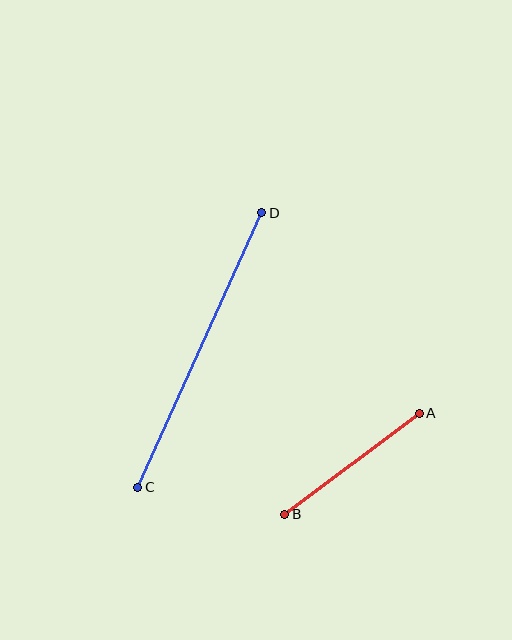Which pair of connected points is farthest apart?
Points C and D are farthest apart.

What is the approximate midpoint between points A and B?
The midpoint is at approximately (352, 464) pixels.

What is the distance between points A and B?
The distance is approximately 168 pixels.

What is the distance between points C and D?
The distance is approximately 301 pixels.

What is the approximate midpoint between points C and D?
The midpoint is at approximately (200, 350) pixels.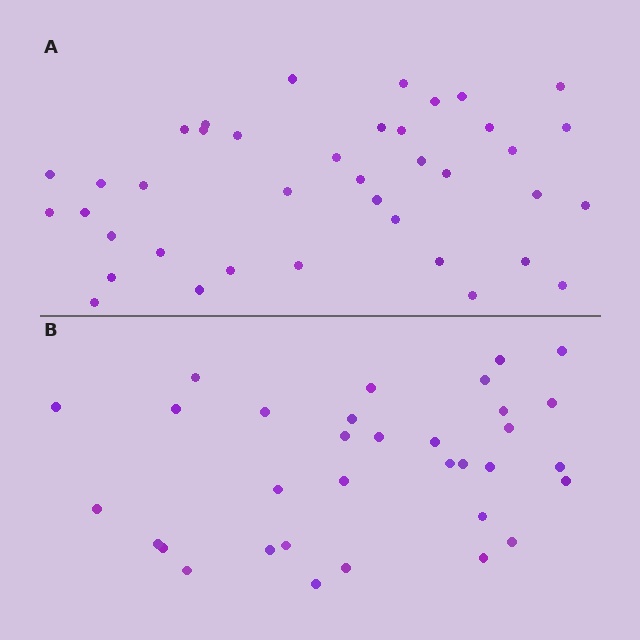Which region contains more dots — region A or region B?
Region A (the top region) has more dots.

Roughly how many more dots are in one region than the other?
Region A has about 6 more dots than region B.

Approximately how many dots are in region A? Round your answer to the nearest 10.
About 40 dots. (The exact count is 39, which rounds to 40.)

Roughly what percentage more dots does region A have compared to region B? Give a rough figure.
About 20% more.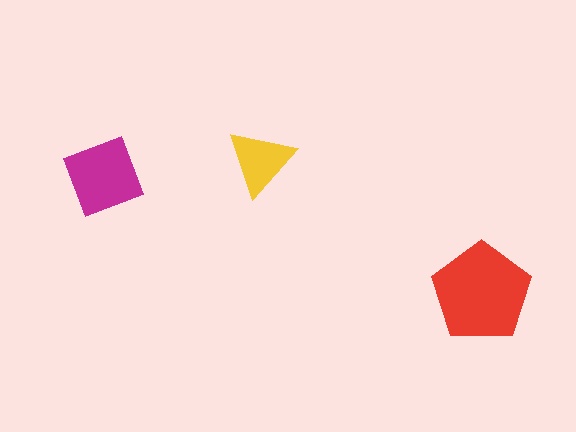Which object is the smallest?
The yellow triangle.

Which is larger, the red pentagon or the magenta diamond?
The red pentagon.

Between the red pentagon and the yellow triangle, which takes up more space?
The red pentagon.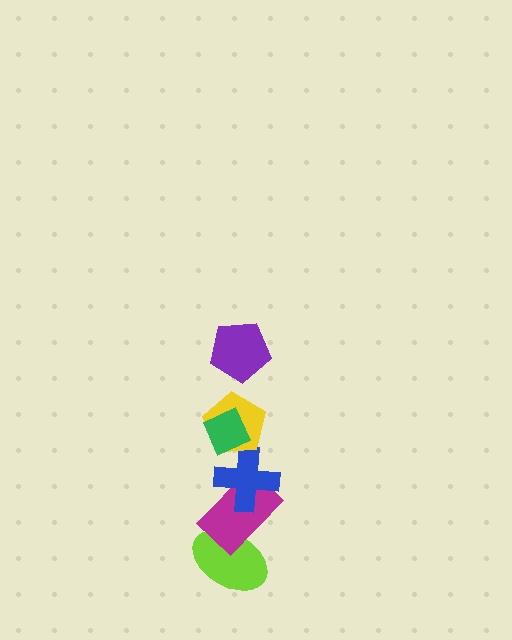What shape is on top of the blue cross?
The yellow pentagon is on top of the blue cross.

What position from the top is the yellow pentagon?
The yellow pentagon is 3rd from the top.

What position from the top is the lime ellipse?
The lime ellipse is 6th from the top.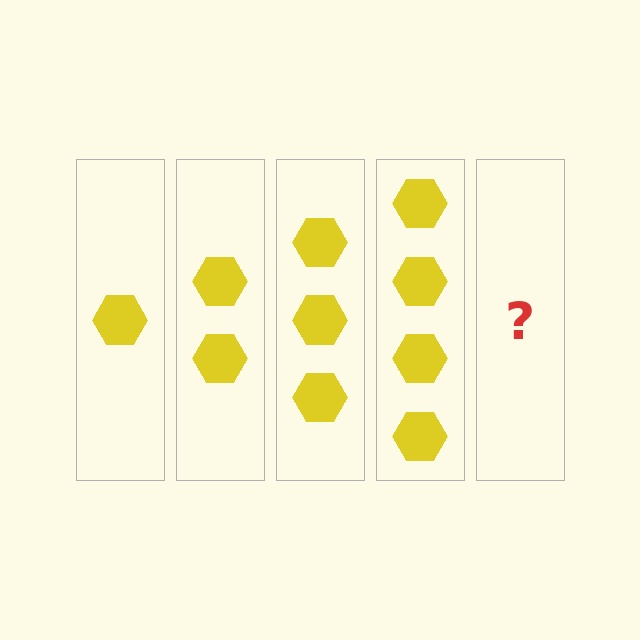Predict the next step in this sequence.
The next step is 5 hexagons.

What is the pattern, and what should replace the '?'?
The pattern is that each step adds one more hexagon. The '?' should be 5 hexagons.